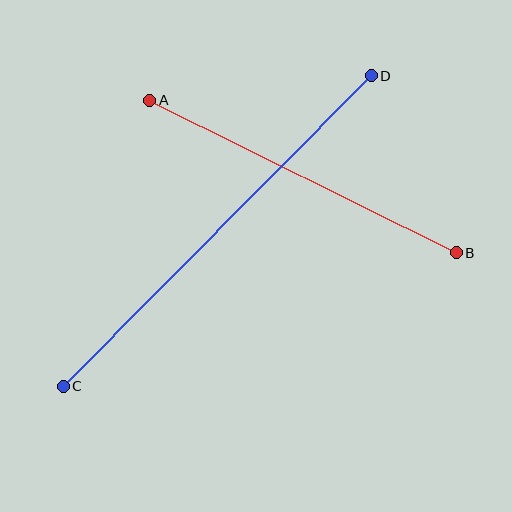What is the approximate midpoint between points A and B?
The midpoint is at approximately (303, 176) pixels.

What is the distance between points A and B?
The distance is approximately 343 pixels.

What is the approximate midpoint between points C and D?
The midpoint is at approximately (217, 231) pixels.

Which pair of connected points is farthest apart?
Points C and D are farthest apart.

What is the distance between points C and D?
The distance is approximately 437 pixels.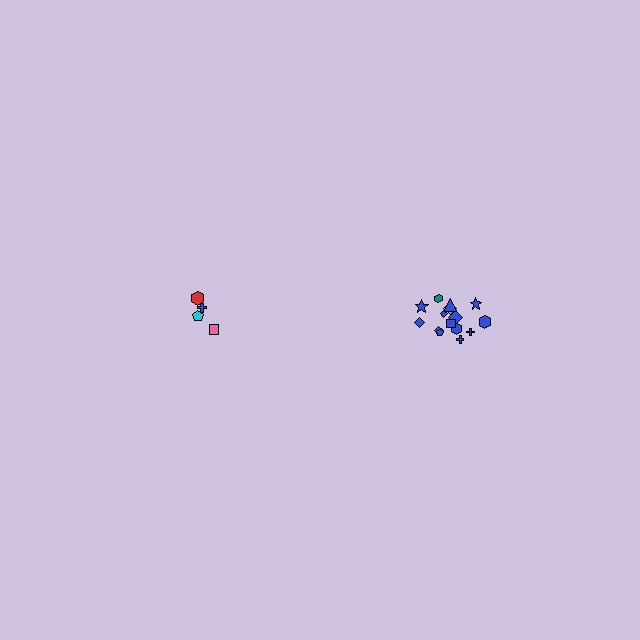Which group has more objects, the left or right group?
The right group.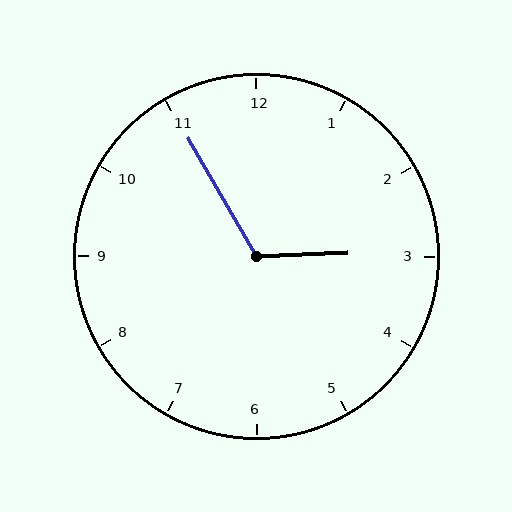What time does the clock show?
2:55.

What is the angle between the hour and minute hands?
Approximately 118 degrees.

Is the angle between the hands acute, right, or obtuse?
It is obtuse.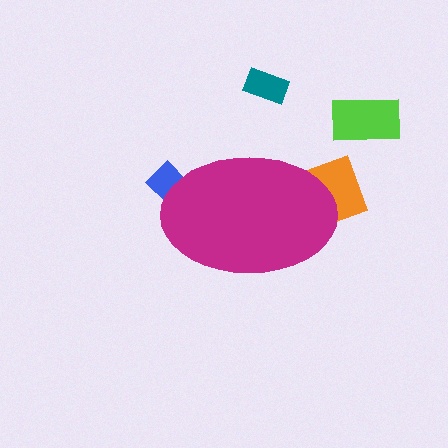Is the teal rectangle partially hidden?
No, the teal rectangle is fully visible.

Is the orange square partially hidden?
Yes, the orange square is partially hidden behind the magenta ellipse.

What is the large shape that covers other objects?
A magenta ellipse.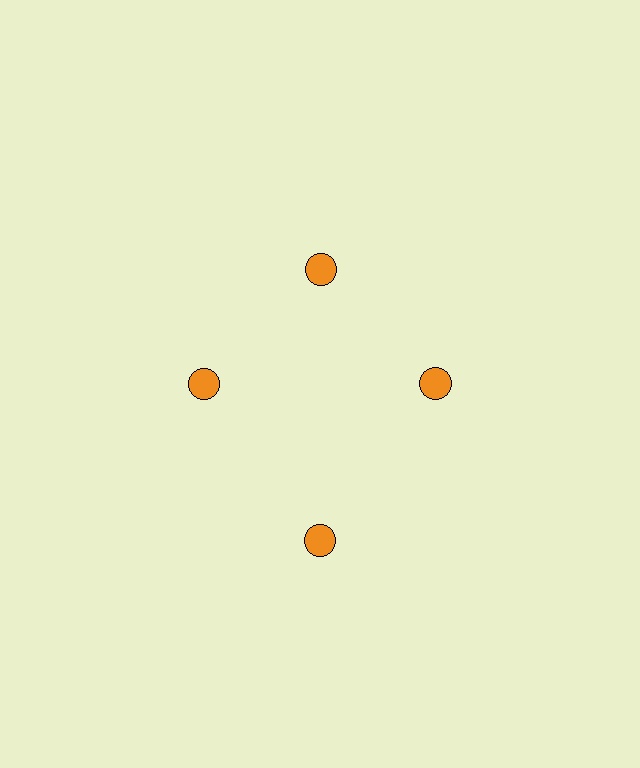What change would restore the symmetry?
The symmetry would be restored by moving it inward, back onto the ring so that all 4 circles sit at equal angles and equal distance from the center.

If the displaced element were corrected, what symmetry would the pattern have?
It would have 4-fold rotational symmetry — the pattern would map onto itself every 90 degrees.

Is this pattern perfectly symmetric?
No. The 4 orange circles are arranged in a ring, but one element near the 6 o'clock position is pushed outward from the center, breaking the 4-fold rotational symmetry.